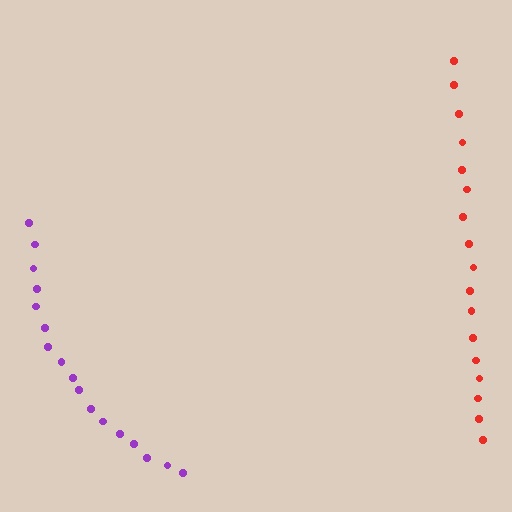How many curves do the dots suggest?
There are 2 distinct paths.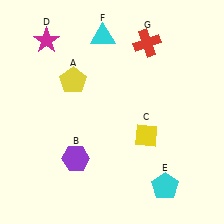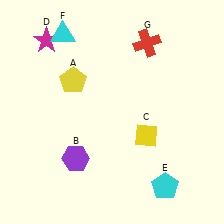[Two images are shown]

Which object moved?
The cyan triangle (F) moved left.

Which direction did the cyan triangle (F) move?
The cyan triangle (F) moved left.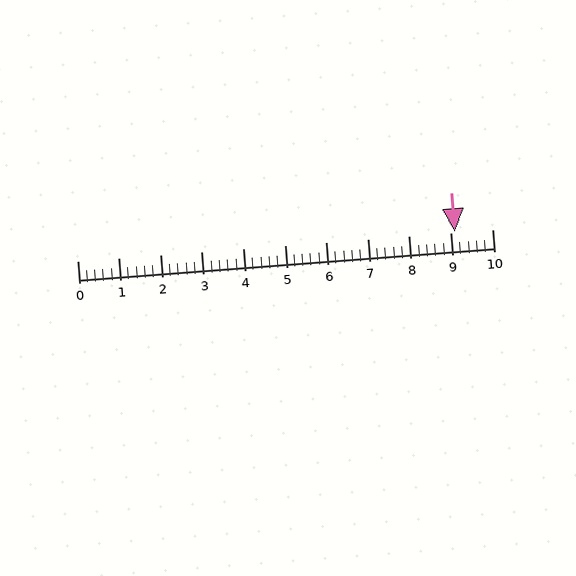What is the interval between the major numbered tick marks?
The major tick marks are spaced 1 units apart.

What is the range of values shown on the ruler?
The ruler shows values from 0 to 10.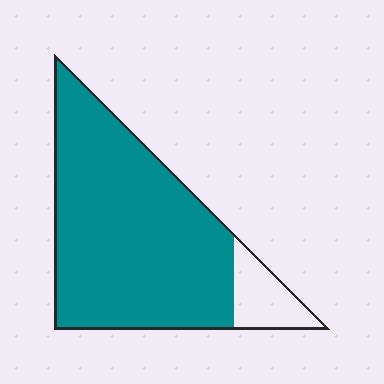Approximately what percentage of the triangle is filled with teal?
Approximately 90%.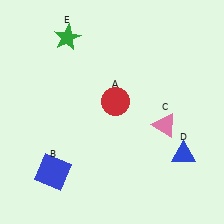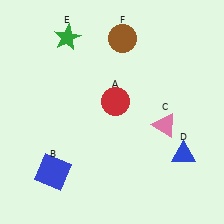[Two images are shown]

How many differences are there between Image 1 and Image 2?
There is 1 difference between the two images.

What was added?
A brown circle (F) was added in Image 2.